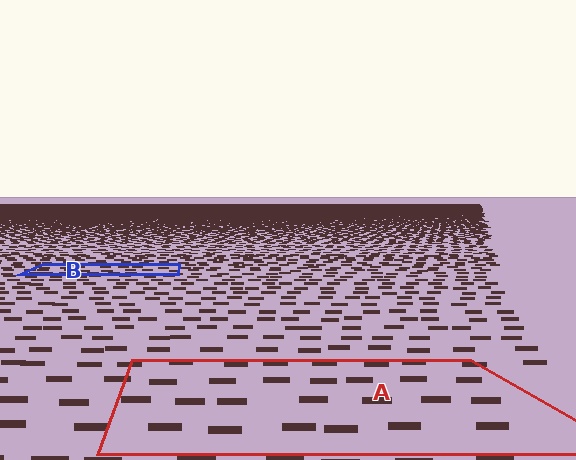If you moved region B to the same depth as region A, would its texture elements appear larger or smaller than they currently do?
They would appear larger. At a closer depth, the same texture elements are projected at a bigger on-screen size.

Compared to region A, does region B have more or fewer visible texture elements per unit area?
Region B has more texture elements per unit area — they are packed more densely because it is farther away.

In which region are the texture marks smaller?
The texture marks are smaller in region B, because it is farther away.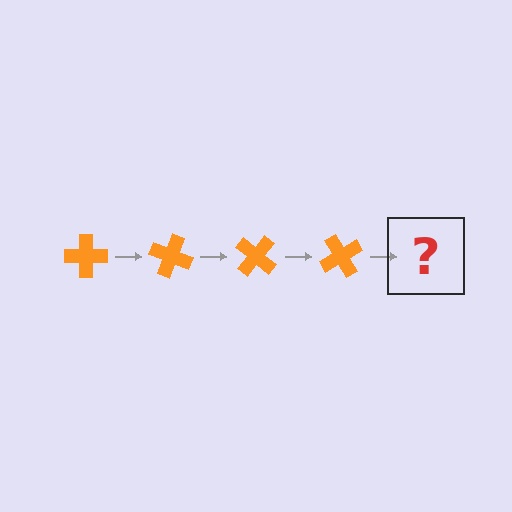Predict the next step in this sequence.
The next step is an orange cross rotated 80 degrees.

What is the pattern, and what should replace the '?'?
The pattern is that the cross rotates 20 degrees each step. The '?' should be an orange cross rotated 80 degrees.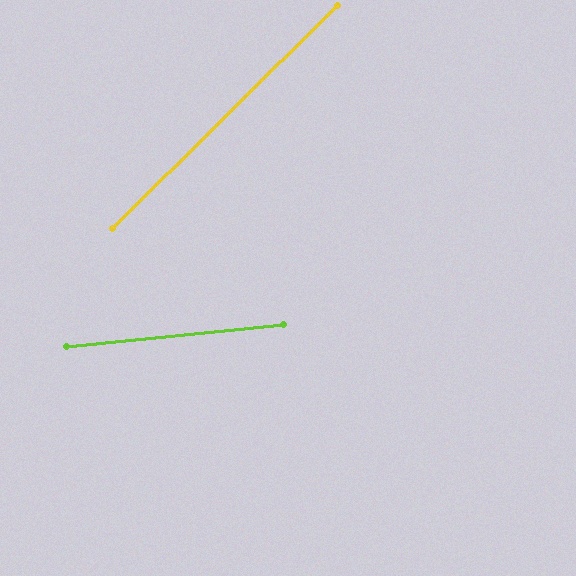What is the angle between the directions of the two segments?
Approximately 39 degrees.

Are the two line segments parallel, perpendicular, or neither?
Neither parallel nor perpendicular — they differ by about 39°.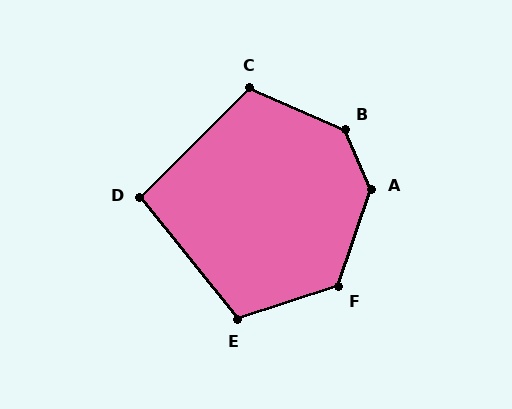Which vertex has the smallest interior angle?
D, at approximately 96 degrees.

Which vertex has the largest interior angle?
A, at approximately 137 degrees.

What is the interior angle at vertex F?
Approximately 127 degrees (obtuse).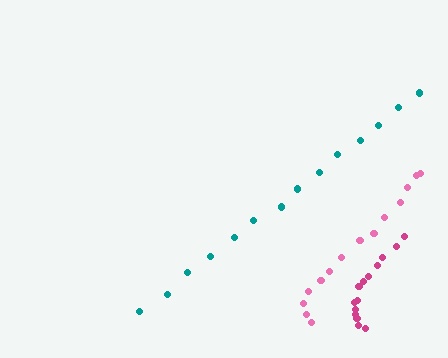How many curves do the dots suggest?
There are 3 distinct paths.